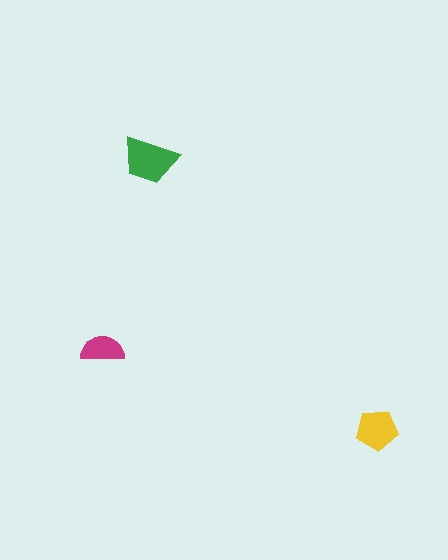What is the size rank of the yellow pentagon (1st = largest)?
2nd.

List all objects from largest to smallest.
The green trapezoid, the yellow pentagon, the magenta semicircle.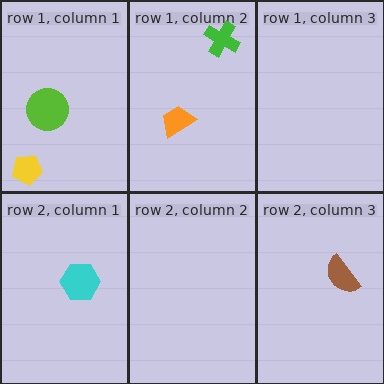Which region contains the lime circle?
The row 1, column 1 region.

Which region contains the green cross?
The row 1, column 2 region.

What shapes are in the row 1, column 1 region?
The lime circle, the yellow pentagon.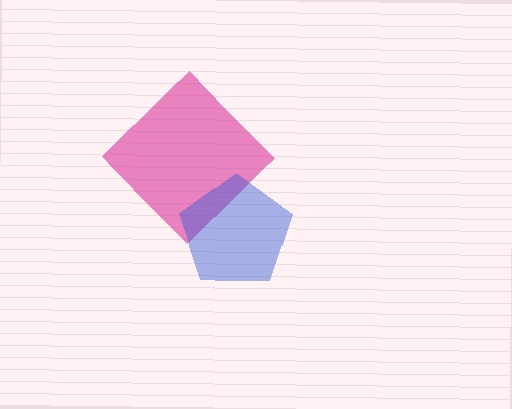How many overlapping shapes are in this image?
There are 2 overlapping shapes in the image.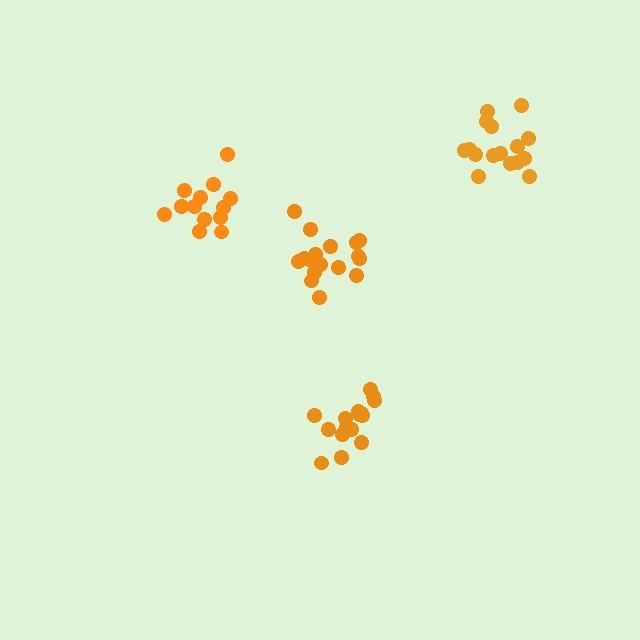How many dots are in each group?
Group 1: 17 dots, Group 2: 13 dots, Group 3: 16 dots, Group 4: 16 dots (62 total).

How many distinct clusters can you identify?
There are 4 distinct clusters.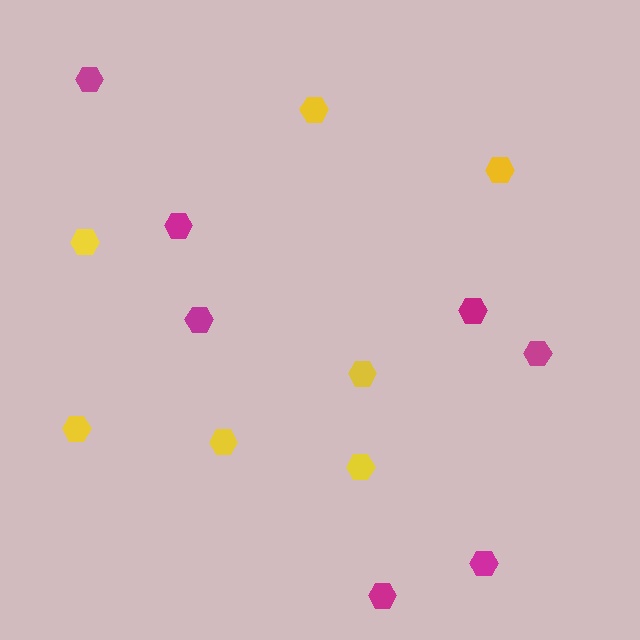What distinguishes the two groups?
There are 2 groups: one group of yellow hexagons (7) and one group of magenta hexagons (7).